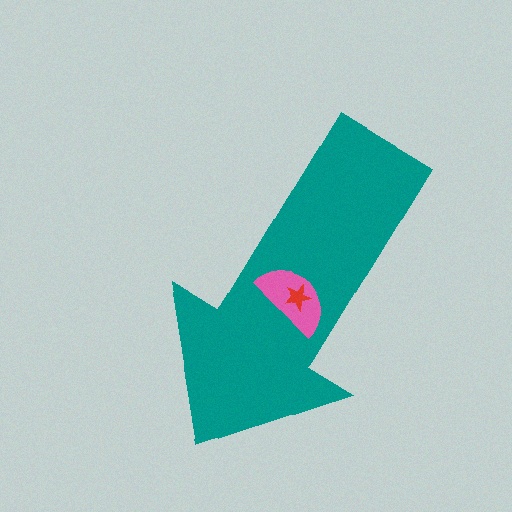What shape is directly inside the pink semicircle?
The red star.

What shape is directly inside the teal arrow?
The pink semicircle.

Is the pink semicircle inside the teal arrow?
Yes.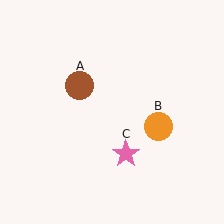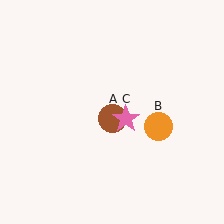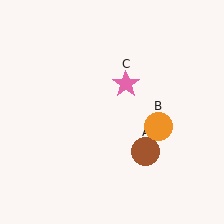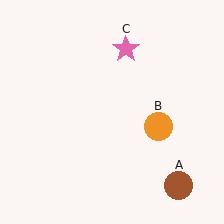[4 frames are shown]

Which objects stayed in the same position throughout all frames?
Orange circle (object B) remained stationary.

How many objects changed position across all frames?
2 objects changed position: brown circle (object A), pink star (object C).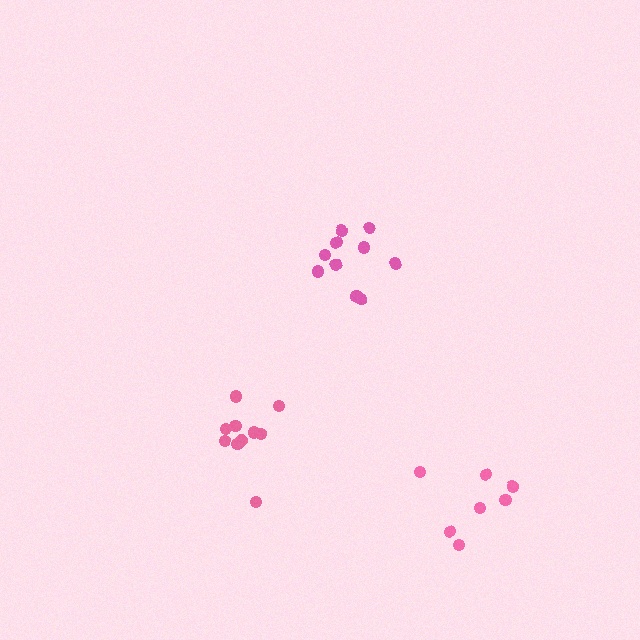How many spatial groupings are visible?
There are 3 spatial groupings.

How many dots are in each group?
Group 1: 11 dots, Group 2: 7 dots, Group 3: 10 dots (28 total).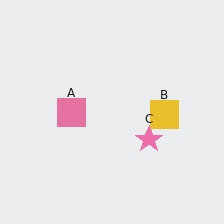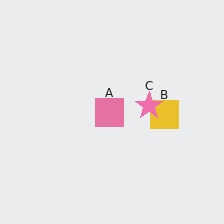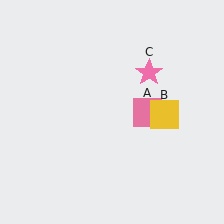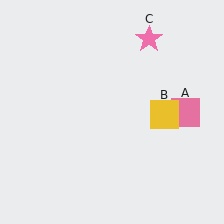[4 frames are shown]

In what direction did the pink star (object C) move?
The pink star (object C) moved up.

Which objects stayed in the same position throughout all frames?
Yellow square (object B) remained stationary.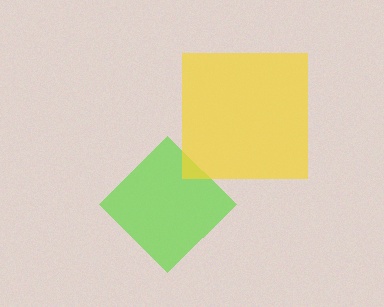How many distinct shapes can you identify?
There are 2 distinct shapes: a lime diamond, a yellow square.